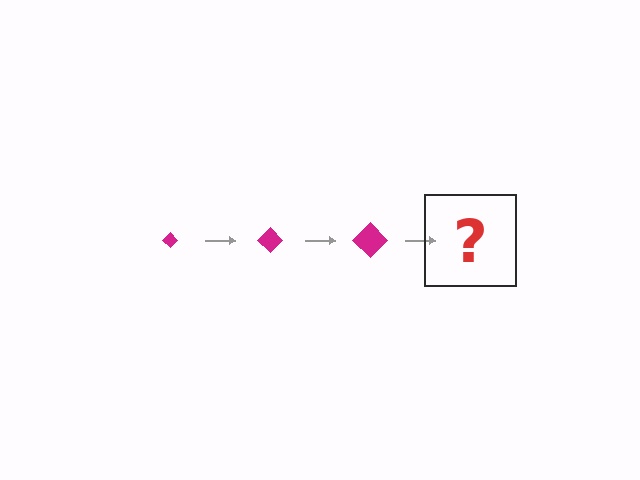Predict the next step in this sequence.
The next step is a magenta diamond, larger than the previous one.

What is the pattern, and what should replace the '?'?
The pattern is that the diamond gets progressively larger each step. The '?' should be a magenta diamond, larger than the previous one.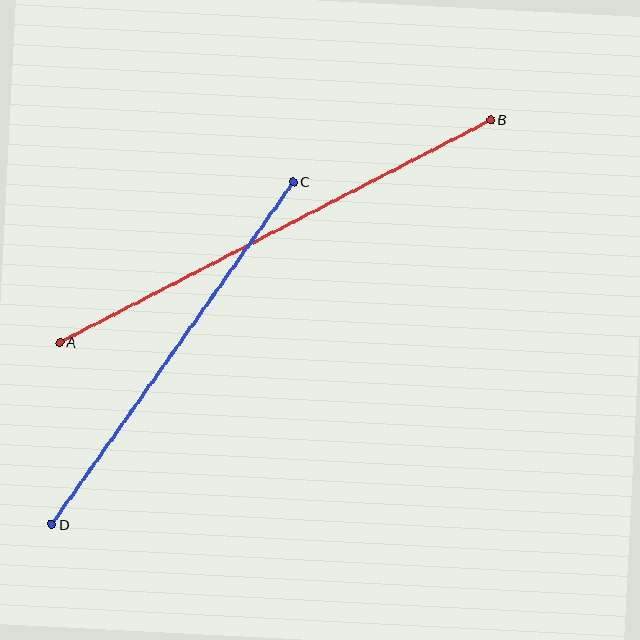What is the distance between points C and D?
The distance is approximately 419 pixels.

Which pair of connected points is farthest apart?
Points A and B are farthest apart.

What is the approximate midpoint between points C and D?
The midpoint is at approximately (173, 353) pixels.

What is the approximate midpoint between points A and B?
The midpoint is at approximately (275, 231) pixels.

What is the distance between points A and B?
The distance is approximately 485 pixels.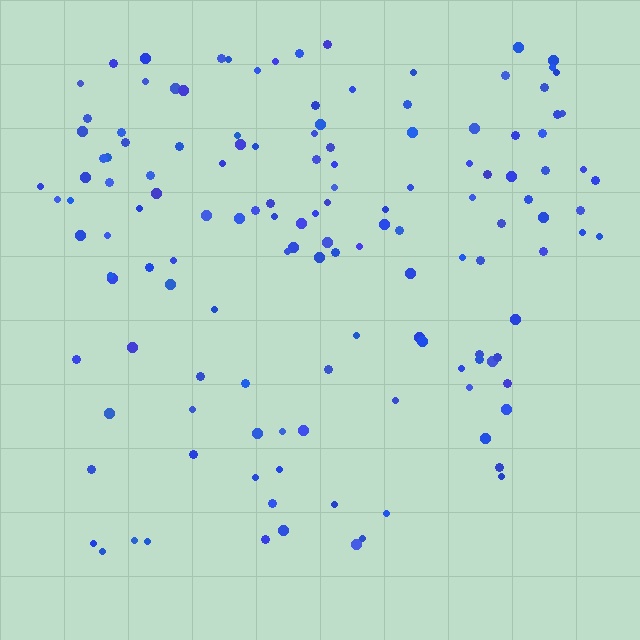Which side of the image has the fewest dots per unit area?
The bottom.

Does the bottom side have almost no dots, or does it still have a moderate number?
Still a moderate number, just noticeably fewer than the top.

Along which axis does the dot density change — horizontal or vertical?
Vertical.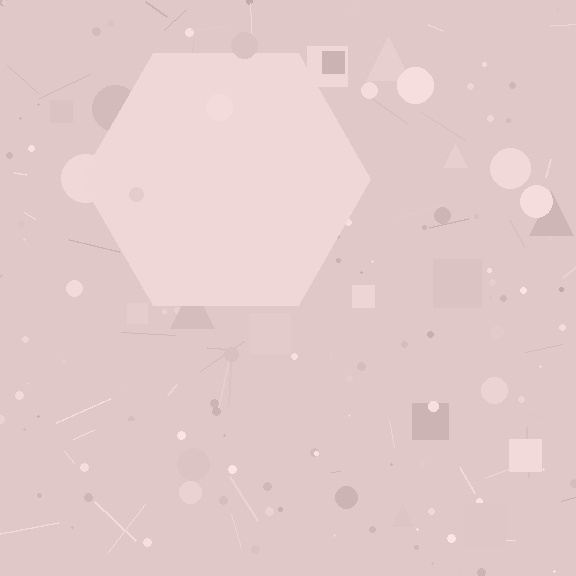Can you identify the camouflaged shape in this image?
The camouflaged shape is a hexagon.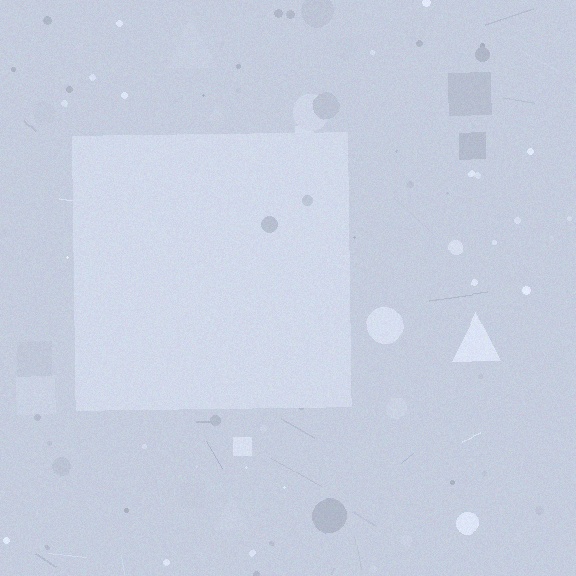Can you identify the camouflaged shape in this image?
The camouflaged shape is a square.